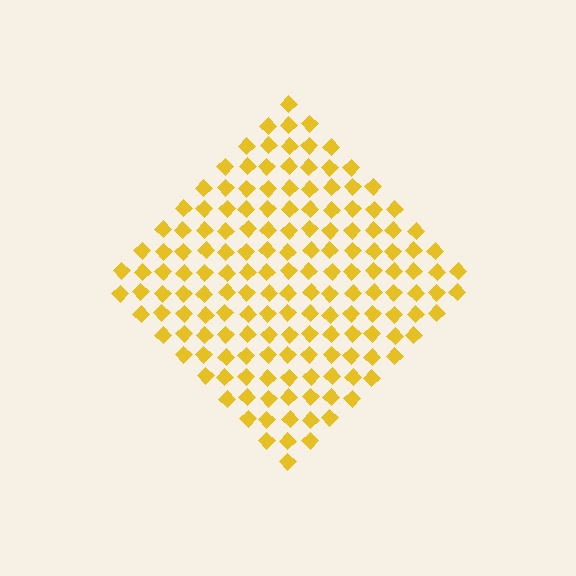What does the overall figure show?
The overall figure shows a diamond.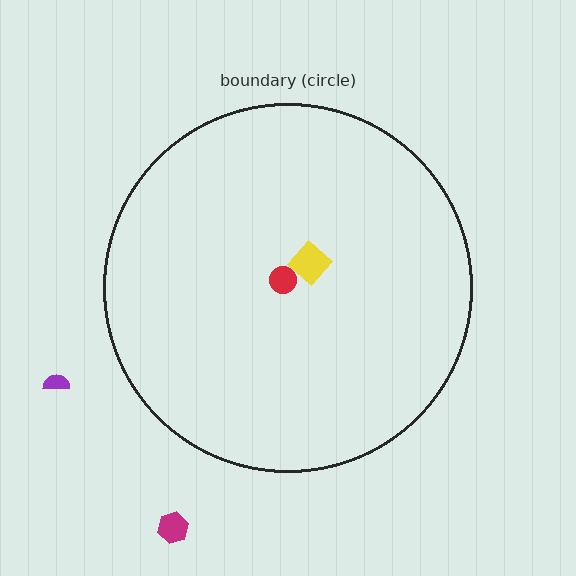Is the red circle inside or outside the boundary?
Inside.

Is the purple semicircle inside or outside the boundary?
Outside.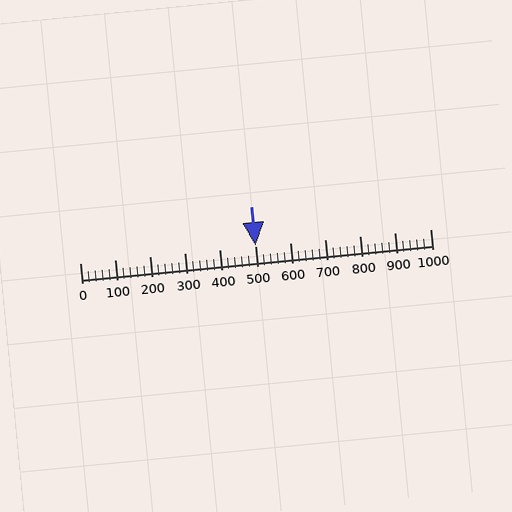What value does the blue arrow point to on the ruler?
The blue arrow points to approximately 500.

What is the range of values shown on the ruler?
The ruler shows values from 0 to 1000.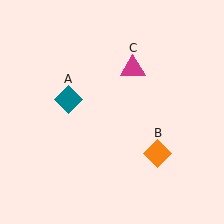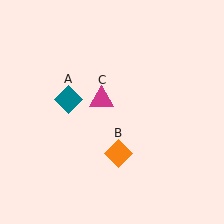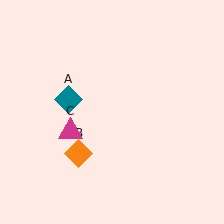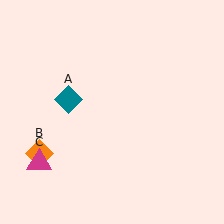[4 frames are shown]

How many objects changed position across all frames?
2 objects changed position: orange diamond (object B), magenta triangle (object C).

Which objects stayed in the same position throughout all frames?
Teal diamond (object A) remained stationary.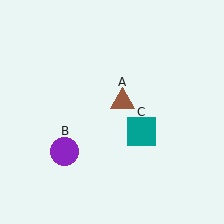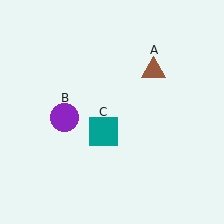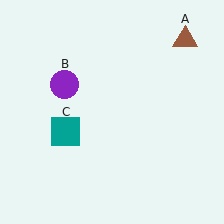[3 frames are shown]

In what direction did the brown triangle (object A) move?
The brown triangle (object A) moved up and to the right.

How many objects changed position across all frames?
3 objects changed position: brown triangle (object A), purple circle (object B), teal square (object C).